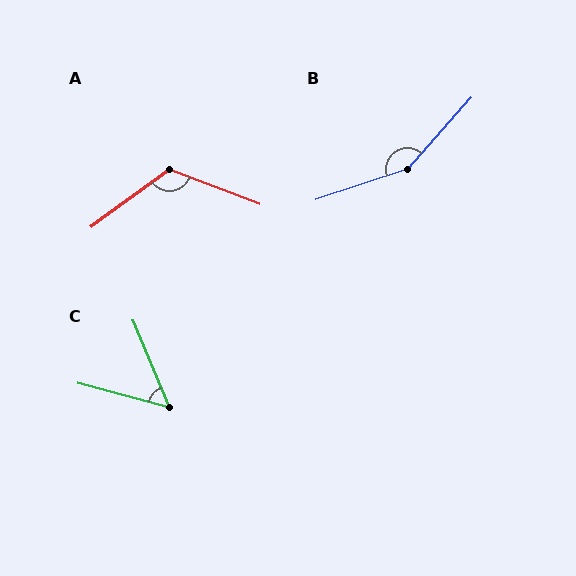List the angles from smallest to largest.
C (52°), A (123°), B (150°).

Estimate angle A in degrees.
Approximately 123 degrees.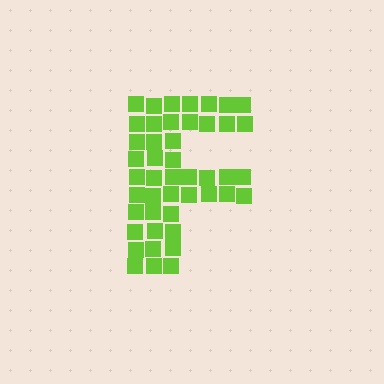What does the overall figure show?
The overall figure shows the letter F.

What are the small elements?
The small elements are squares.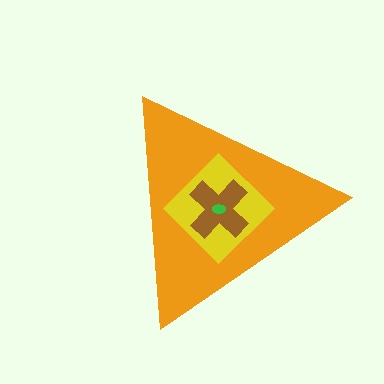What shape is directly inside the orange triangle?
The yellow diamond.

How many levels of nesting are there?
4.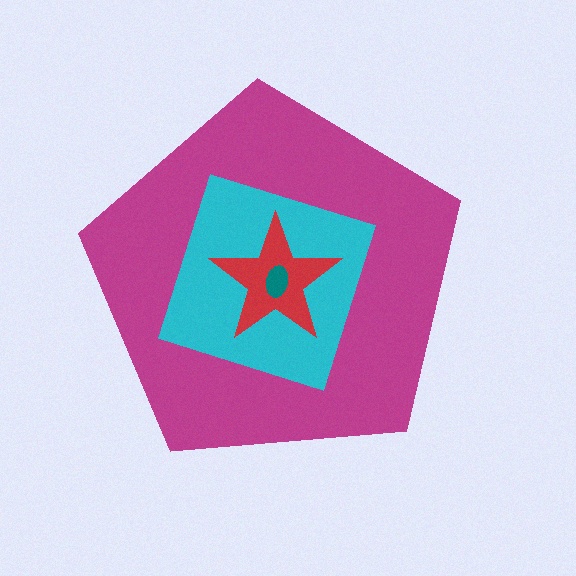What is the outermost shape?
The magenta pentagon.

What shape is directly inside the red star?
The teal ellipse.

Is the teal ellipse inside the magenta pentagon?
Yes.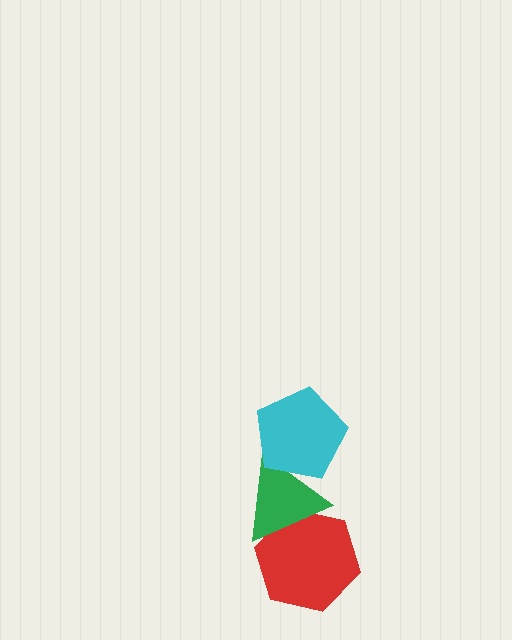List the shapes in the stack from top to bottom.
From top to bottom: the cyan pentagon, the green triangle, the red hexagon.